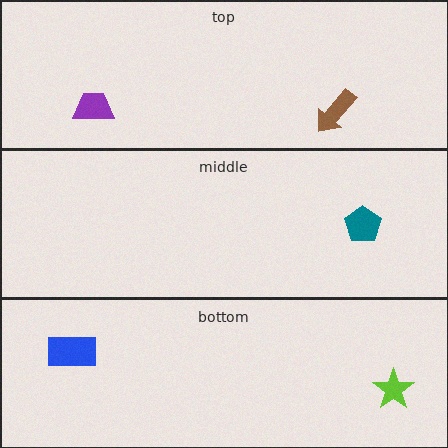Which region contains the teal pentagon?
The middle region.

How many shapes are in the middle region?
1.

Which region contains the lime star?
The bottom region.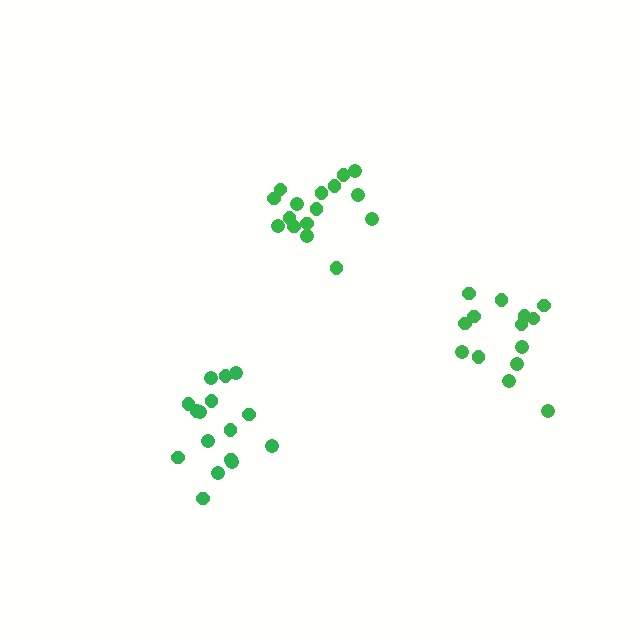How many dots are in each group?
Group 1: 16 dots, Group 2: 16 dots, Group 3: 14 dots (46 total).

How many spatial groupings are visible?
There are 3 spatial groupings.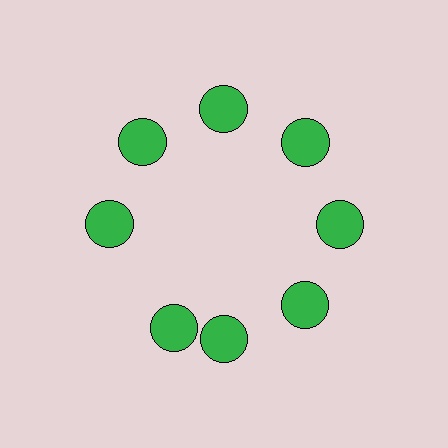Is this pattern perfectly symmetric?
No. The 8 green circles are arranged in a ring, but one element near the 8 o'clock position is rotated out of alignment along the ring, breaking the 8-fold rotational symmetry.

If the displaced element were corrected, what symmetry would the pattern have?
It would have 8-fold rotational symmetry — the pattern would map onto itself every 45 degrees.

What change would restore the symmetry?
The symmetry would be restored by rotating it back into even spacing with its neighbors so that all 8 circles sit at equal angles and equal distance from the center.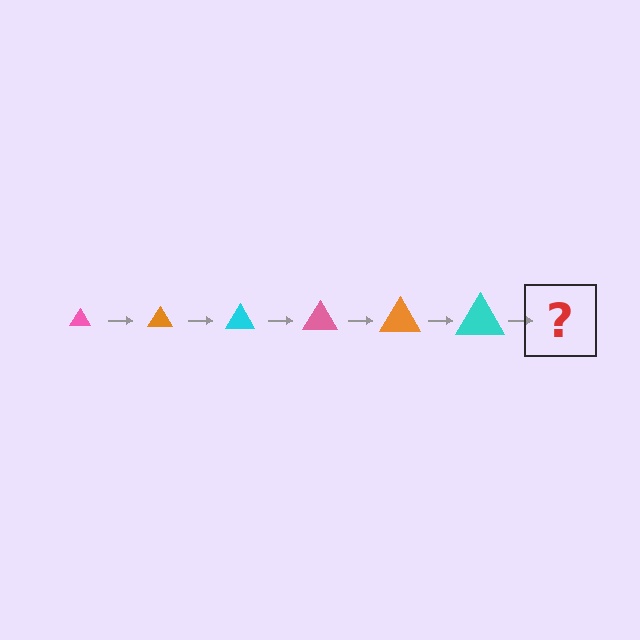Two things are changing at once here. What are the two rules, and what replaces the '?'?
The two rules are that the triangle grows larger each step and the color cycles through pink, orange, and cyan. The '?' should be a pink triangle, larger than the previous one.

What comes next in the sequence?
The next element should be a pink triangle, larger than the previous one.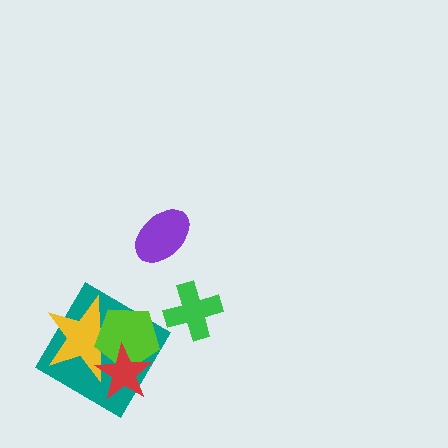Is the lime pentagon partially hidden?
Yes, it is partially covered by another shape.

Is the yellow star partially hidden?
Yes, it is partially covered by another shape.